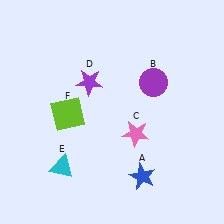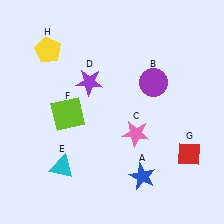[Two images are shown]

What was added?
A red diamond (G), a yellow pentagon (H) were added in Image 2.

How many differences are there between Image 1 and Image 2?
There are 2 differences between the two images.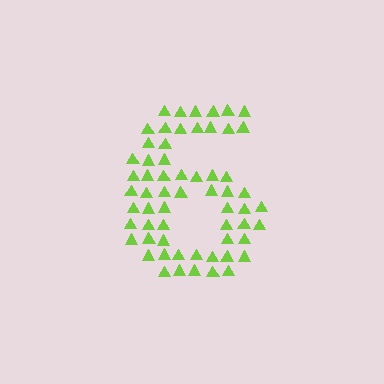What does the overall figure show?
The overall figure shows the digit 6.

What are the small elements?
The small elements are triangles.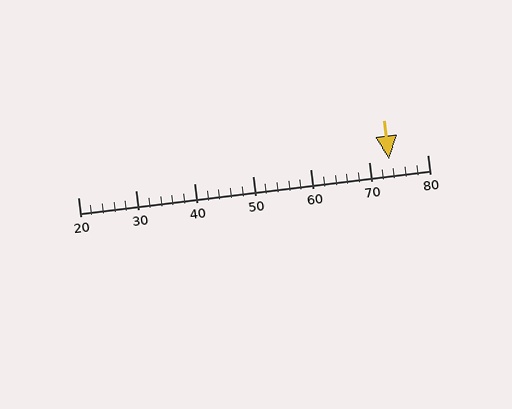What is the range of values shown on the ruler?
The ruler shows values from 20 to 80.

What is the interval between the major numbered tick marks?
The major tick marks are spaced 10 units apart.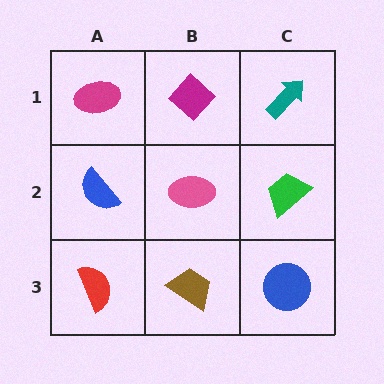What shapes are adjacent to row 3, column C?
A green trapezoid (row 2, column C), a brown trapezoid (row 3, column B).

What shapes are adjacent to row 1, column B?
A pink ellipse (row 2, column B), a magenta ellipse (row 1, column A), a teal arrow (row 1, column C).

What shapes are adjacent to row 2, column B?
A magenta diamond (row 1, column B), a brown trapezoid (row 3, column B), a blue semicircle (row 2, column A), a green trapezoid (row 2, column C).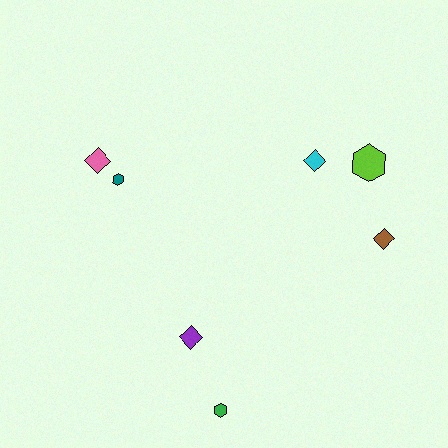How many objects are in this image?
There are 7 objects.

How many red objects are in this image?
There are no red objects.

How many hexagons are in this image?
There are 3 hexagons.